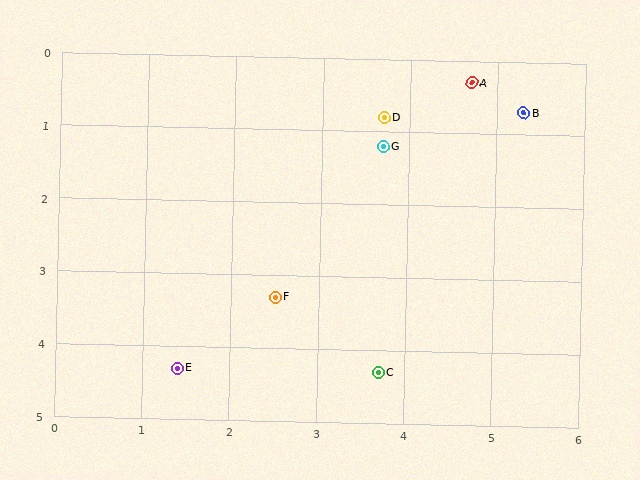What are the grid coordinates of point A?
Point A is at approximately (4.7, 0.3).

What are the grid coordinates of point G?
Point G is at approximately (3.7, 1.2).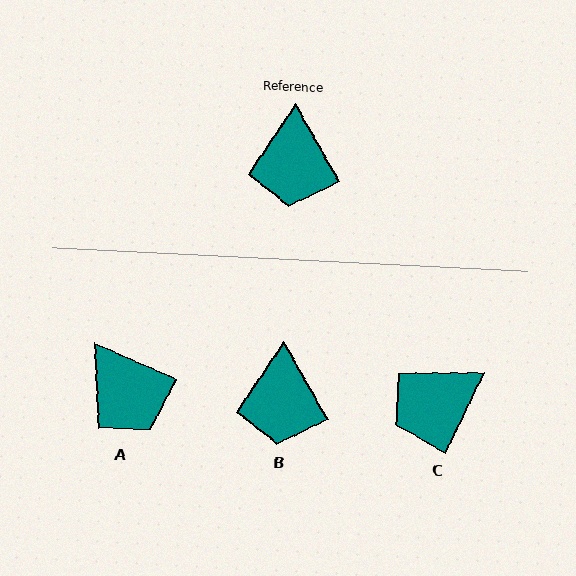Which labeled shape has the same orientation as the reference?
B.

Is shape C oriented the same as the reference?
No, it is off by about 55 degrees.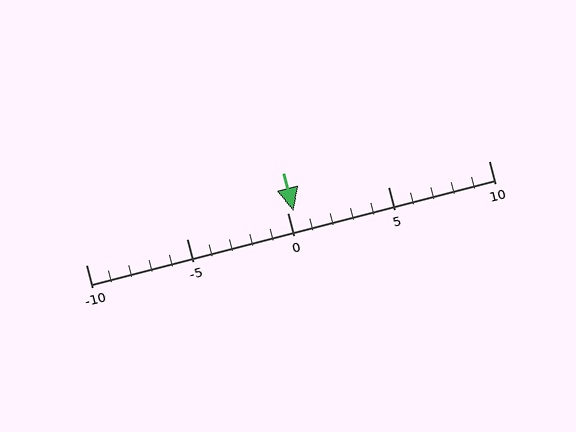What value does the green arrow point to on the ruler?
The green arrow points to approximately 0.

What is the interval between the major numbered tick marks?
The major tick marks are spaced 5 units apart.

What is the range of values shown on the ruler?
The ruler shows values from -10 to 10.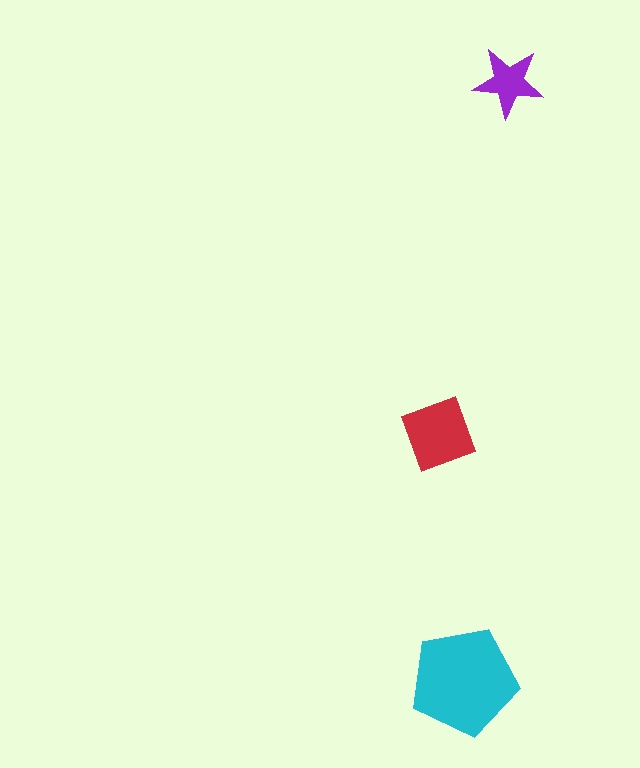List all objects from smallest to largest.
The purple star, the red square, the cyan pentagon.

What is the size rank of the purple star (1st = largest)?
3rd.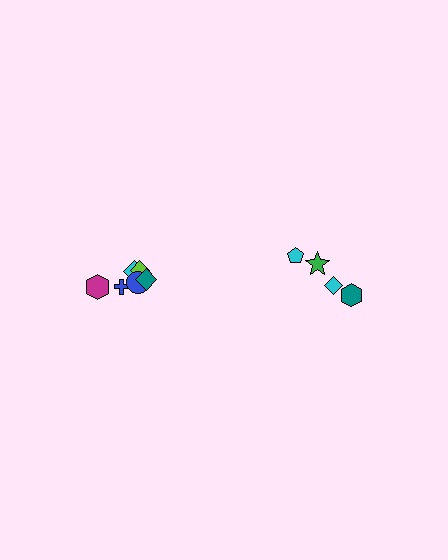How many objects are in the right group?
There are 4 objects.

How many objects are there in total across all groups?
There are 10 objects.